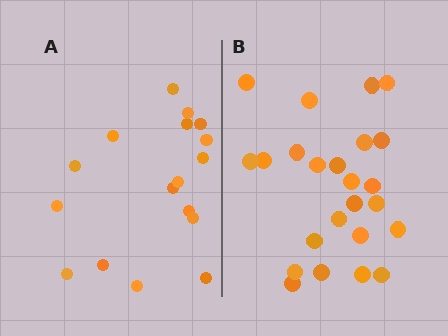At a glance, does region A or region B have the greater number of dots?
Region B (the right region) has more dots.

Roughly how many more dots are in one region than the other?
Region B has roughly 8 or so more dots than region A.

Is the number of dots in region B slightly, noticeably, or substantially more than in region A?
Region B has noticeably more, but not dramatically so. The ratio is roughly 1.4 to 1.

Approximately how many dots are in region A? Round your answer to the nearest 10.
About 20 dots. (The exact count is 17, which rounds to 20.)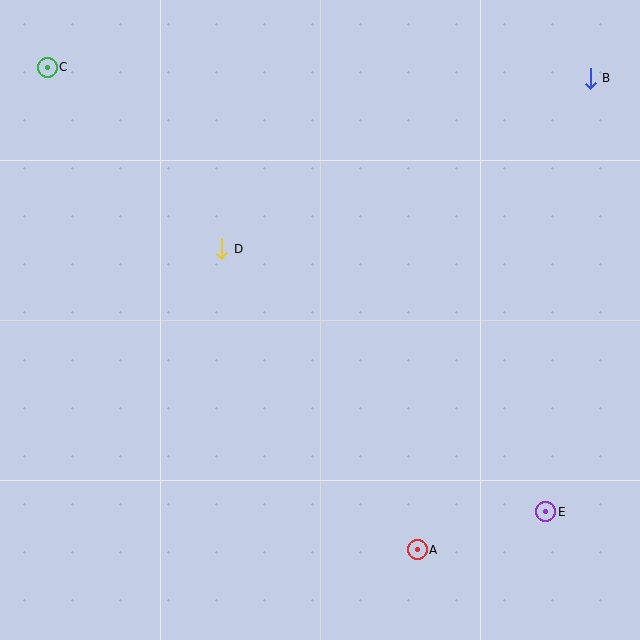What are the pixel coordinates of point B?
Point B is at (590, 78).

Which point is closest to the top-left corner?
Point C is closest to the top-left corner.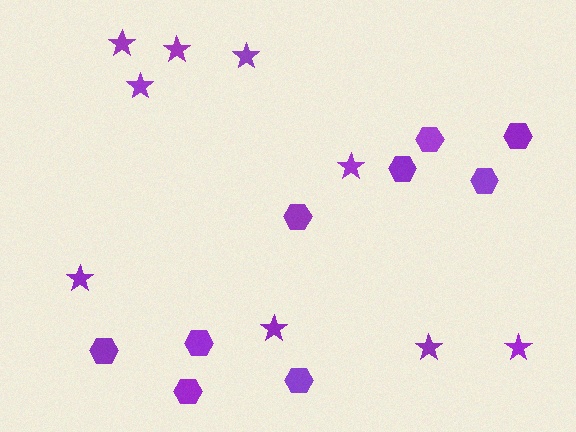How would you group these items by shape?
There are 2 groups: one group of stars (9) and one group of hexagons (9).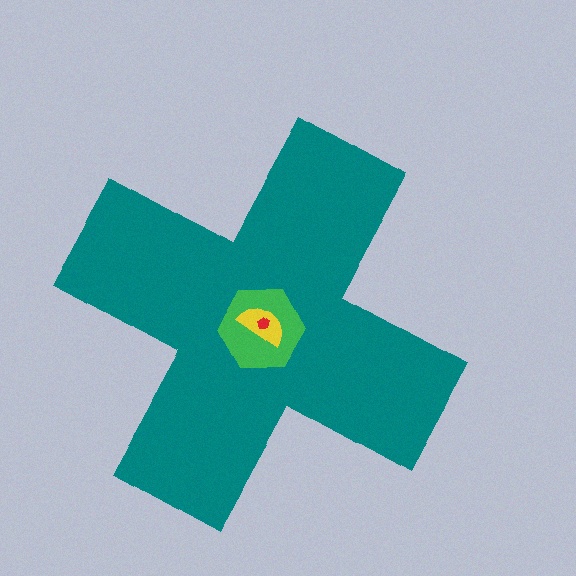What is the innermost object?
The red pentagon.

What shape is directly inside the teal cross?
The green hexagon.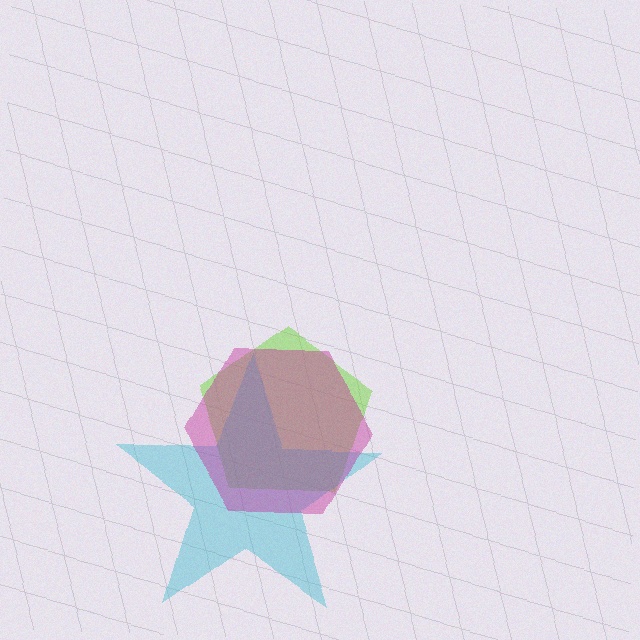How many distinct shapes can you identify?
There are 3 distinct shapes: a lime pentagon, a cyan star, a magenta hexagon.